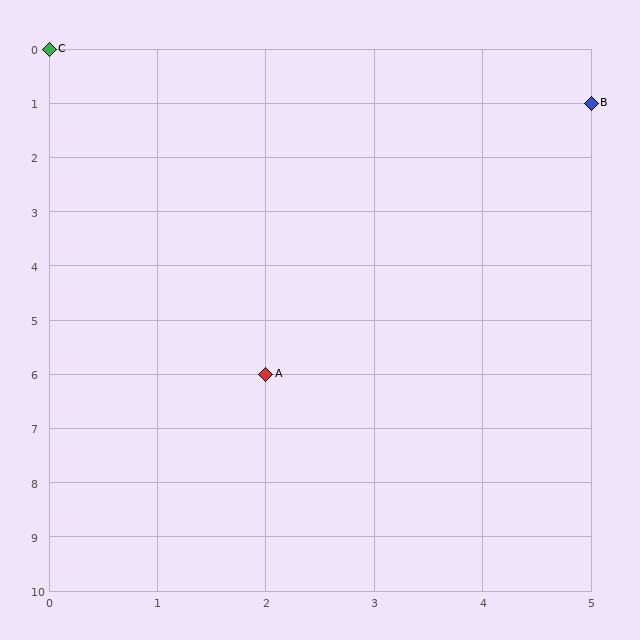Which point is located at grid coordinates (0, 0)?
Point C is at (0, 0).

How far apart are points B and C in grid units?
Points B and C are 5 columns and 1 row apart (about 5.1 grid units diagonally).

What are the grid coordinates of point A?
Point A is at grid coordinates (2, 6).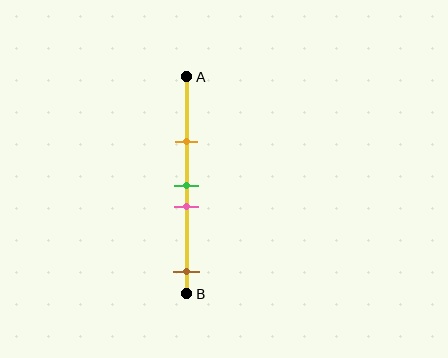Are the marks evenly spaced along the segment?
No, the marks are not evenly spaced.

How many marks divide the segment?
There are 4 marks dividing the segment.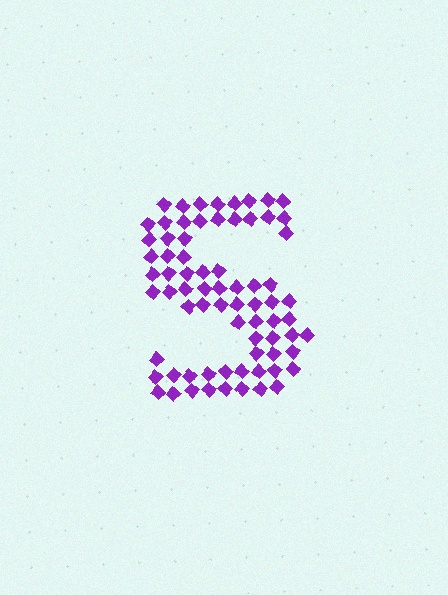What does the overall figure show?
The overall figure shows the letter S.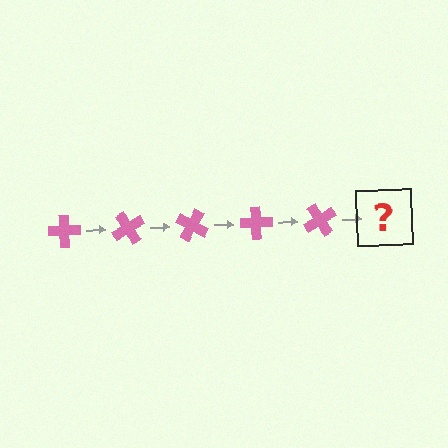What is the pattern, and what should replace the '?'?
The pattern is that the cross rotates 60 degrees each step. The '?' should be a pink cross rotated 300 degrees.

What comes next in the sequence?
The next element should be a pink cross rotated 300 degrees.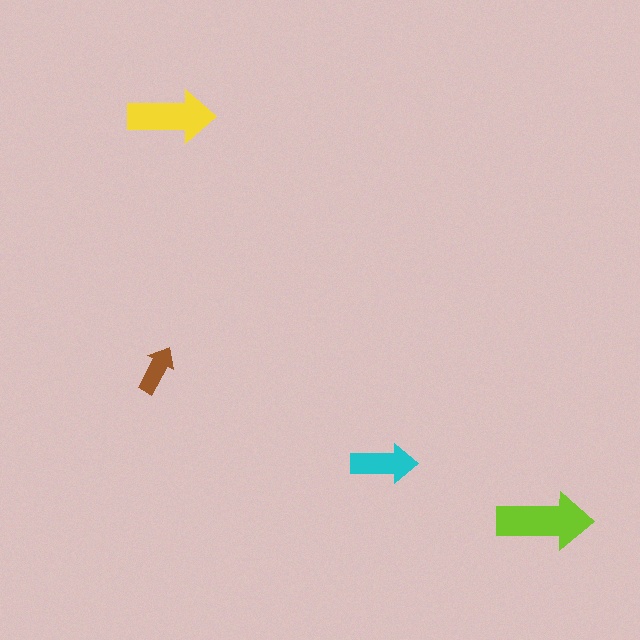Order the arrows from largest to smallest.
the lime one, the yellow one, the cyan one, the brown one.